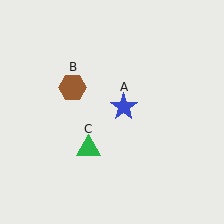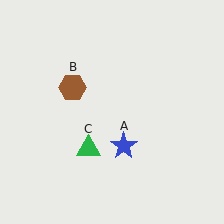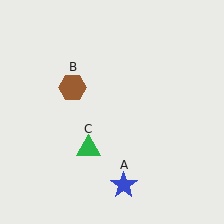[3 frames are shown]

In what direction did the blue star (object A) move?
The blue star (object A) moved down.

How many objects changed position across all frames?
1 object changed position: blue star (object A).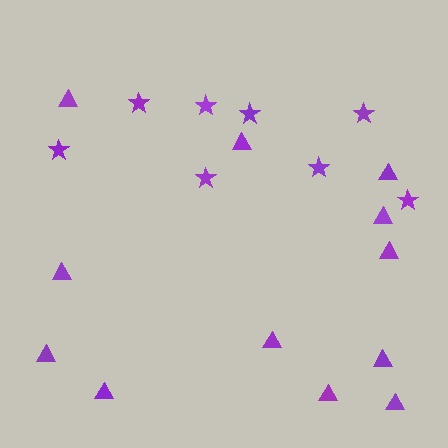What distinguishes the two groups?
There are 2 groups: one group of triangles (12) and one group of stars (8).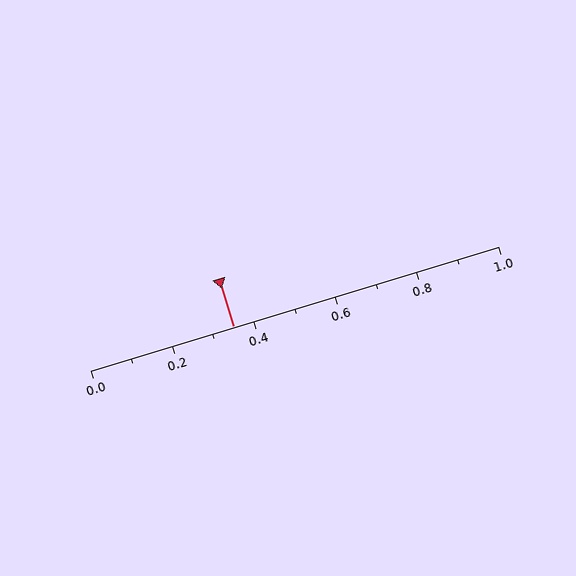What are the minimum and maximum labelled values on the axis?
The axis runs from 0.0 to 1.0.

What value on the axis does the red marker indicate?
The marker indicates approximately 0.35.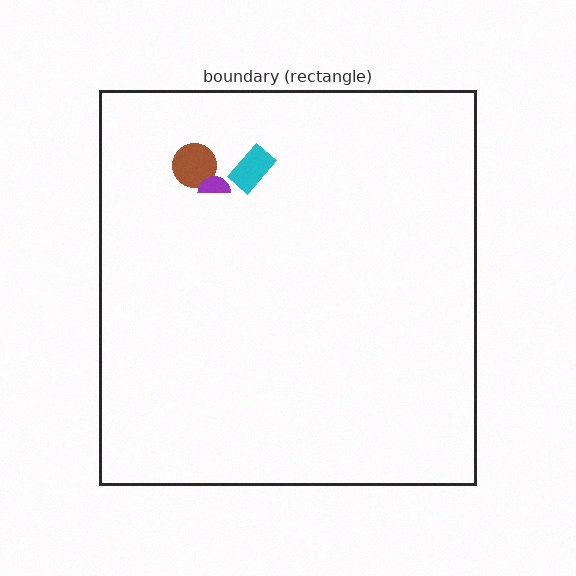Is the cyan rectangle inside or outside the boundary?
Inside.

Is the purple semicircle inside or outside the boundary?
Inside.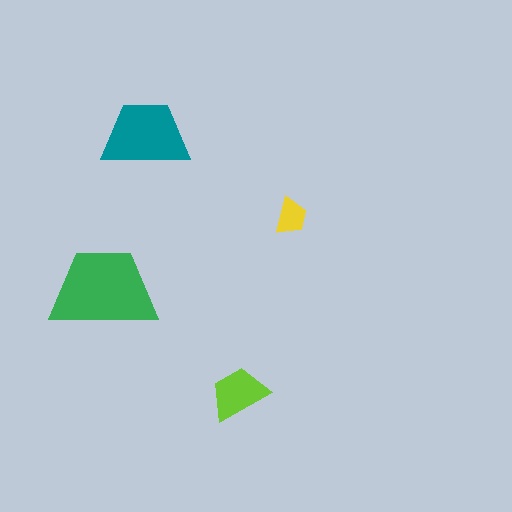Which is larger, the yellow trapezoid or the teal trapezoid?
The teal one.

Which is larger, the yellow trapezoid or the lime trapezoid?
The lime one.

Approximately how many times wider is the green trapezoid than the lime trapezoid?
About 2 times wider.